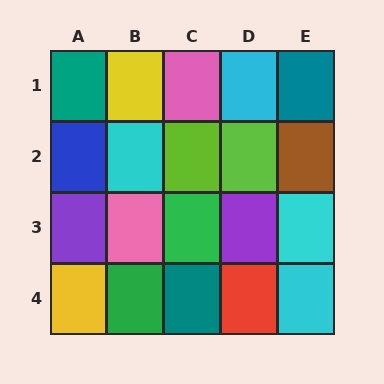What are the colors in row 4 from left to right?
Yellow, green, teal, red, cyan.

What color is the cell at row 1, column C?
Pink.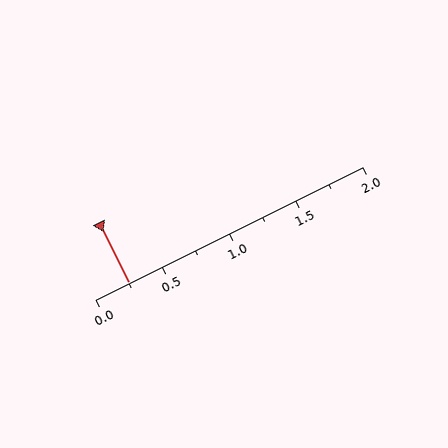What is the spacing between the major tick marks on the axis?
The major ticks are spaced 0.5 apart.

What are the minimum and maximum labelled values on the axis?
The axis runs from 0.0 to 2.0.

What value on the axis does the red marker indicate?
The marker indicates approximately 0.25.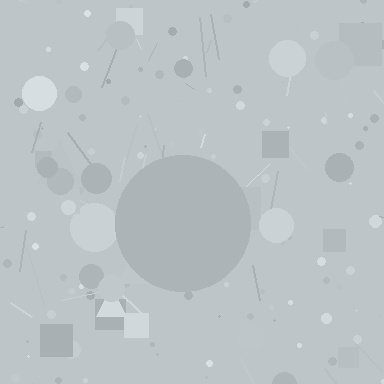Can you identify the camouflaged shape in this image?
The camouflaged shape is a circle.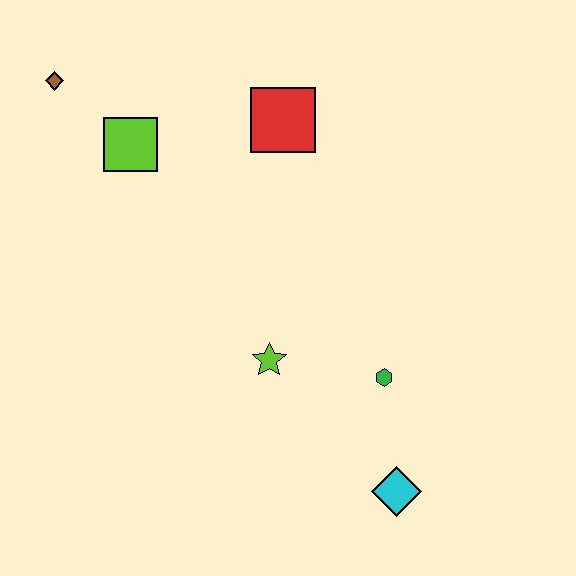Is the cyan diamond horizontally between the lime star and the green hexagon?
No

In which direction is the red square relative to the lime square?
The red square is to the right of the lime square.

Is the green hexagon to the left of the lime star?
No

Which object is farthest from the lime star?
The brown diamond is farthest from the lime star.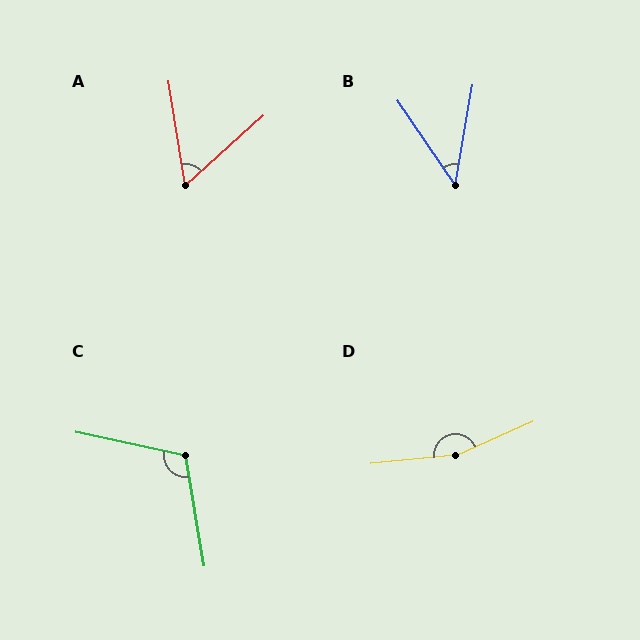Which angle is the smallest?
B, at approximately 44 degrees.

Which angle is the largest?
D, at approximately 162 degrees.